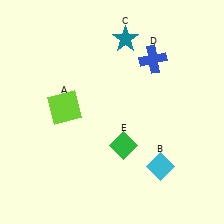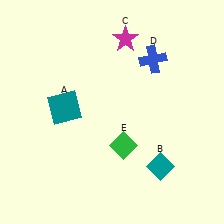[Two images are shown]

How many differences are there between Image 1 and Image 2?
There are 3 differences between the two images.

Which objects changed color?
A changed from lime to teal. B changed from cyan to teal. C changed from teal to magenta.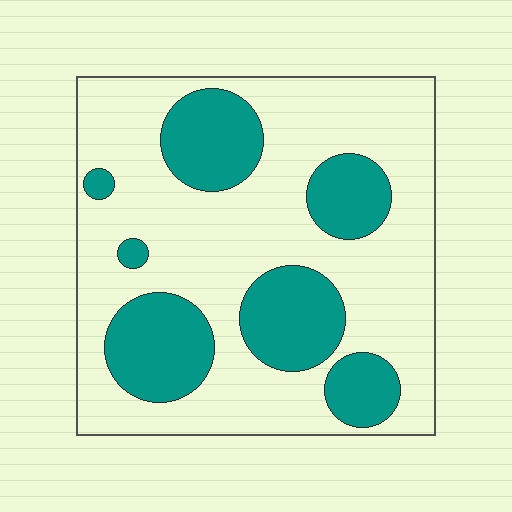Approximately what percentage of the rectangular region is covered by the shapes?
Approximately 30%.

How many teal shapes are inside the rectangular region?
7.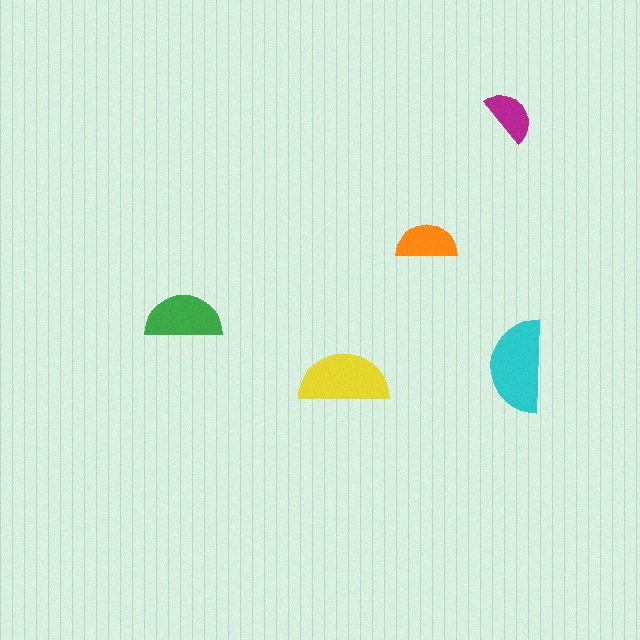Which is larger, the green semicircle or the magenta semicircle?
The green one.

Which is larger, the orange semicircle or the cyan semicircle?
The cyan one.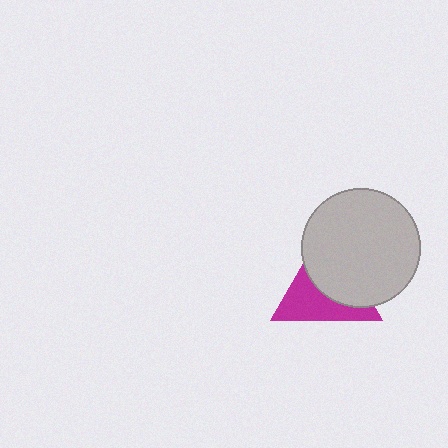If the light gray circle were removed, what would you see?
You would see the complete magenta triangle.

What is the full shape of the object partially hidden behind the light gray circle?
The partially hidden object is a magenta triangle.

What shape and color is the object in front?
The object in front is a light gray circle.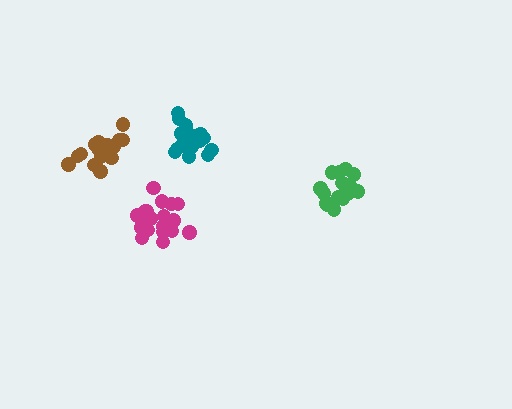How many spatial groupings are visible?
There are 4 spatial groupings.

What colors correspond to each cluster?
The clusters are colored: magenta, green, teal, brown.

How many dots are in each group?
Group 1: 20 dots, Group 2: 16 dots, Group 3: 19 dots, Group 4: 16 dots (71 total).